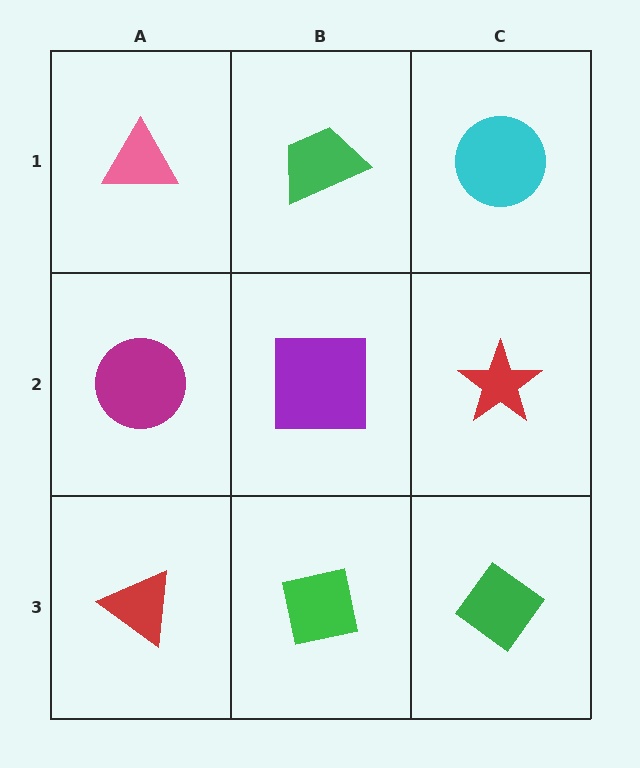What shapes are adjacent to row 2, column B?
A green trapezoid (row 1, column B), a green square (row 3, column B), a magenta circle (row 2, column A), a red star (row 2, column C).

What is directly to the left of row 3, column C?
A green square.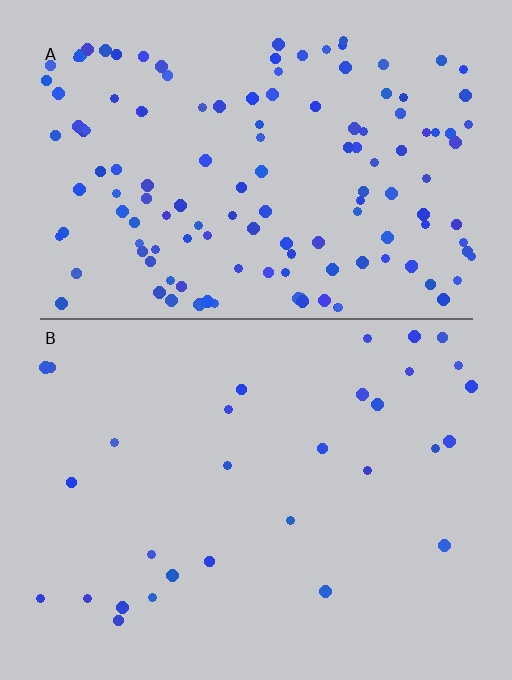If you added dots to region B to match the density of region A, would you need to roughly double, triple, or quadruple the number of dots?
Approximately quadruple.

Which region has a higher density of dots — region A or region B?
A (the top).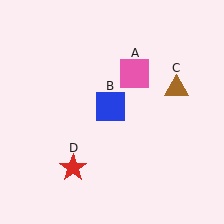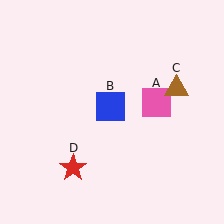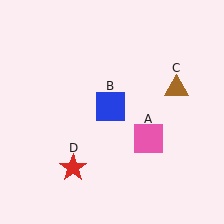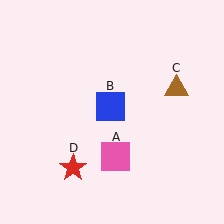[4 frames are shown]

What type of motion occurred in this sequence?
The pink square (object A) rotated clockwise around the center of the scene.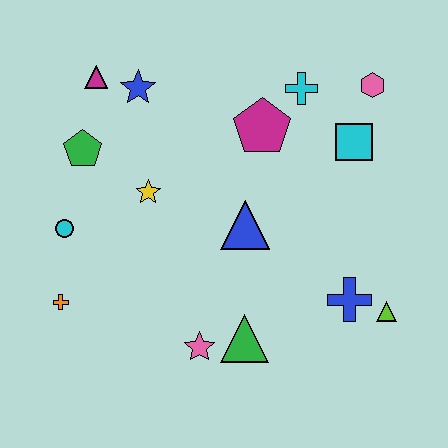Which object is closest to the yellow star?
The green pentagon is closest to the yellow star.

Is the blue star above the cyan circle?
Yes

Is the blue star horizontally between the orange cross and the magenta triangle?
No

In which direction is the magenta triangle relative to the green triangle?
The magenta triangle is above the green triangle.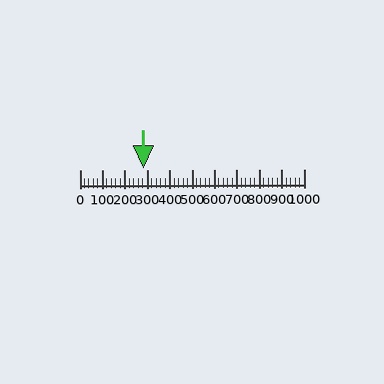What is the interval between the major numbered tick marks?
The major tick marks are spaced 100 units apart.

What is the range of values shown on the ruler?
The ruler shows values from 0 to 1000.